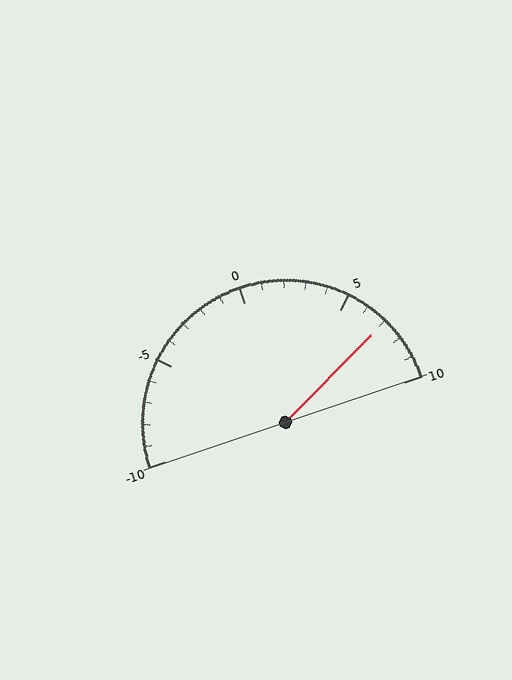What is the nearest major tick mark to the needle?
The nearest major tick mark is 5.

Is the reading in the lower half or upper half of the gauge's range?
The reading is in the upper half of the range (-10 to 10).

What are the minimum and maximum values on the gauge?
The gauge ranges from -10 to 10.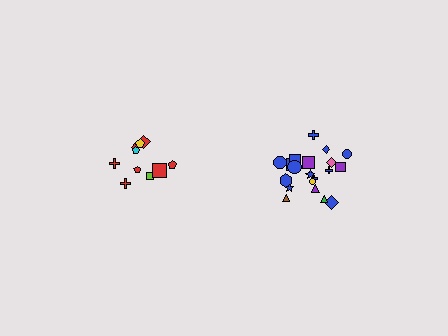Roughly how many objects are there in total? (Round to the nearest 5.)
Roughly 30 objects in total.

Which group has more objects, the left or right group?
The right group.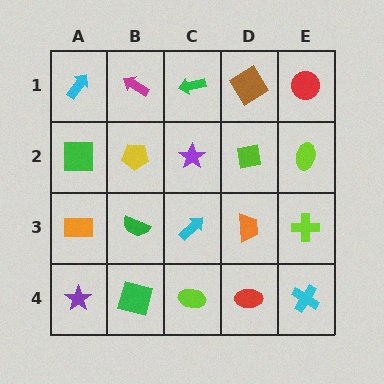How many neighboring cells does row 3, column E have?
3.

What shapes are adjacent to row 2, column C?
A green arrow (row 1, column C), a cyan arrow (row 3, column C), a yellow pentagon (row 2, column B), a lime square (row 2, column D).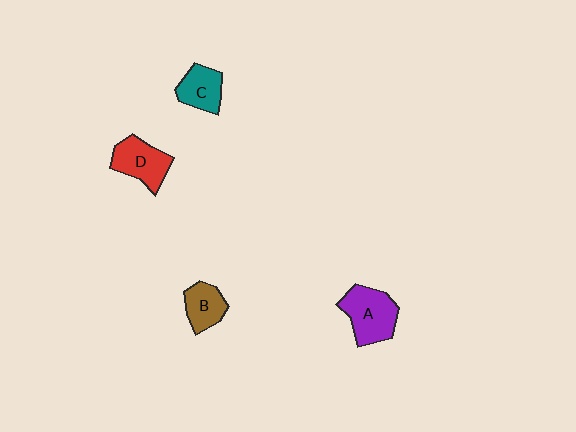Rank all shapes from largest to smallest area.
From largest to smallest: A (purple), D (red), C (teal), B (brown).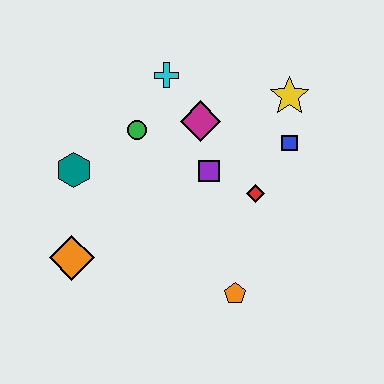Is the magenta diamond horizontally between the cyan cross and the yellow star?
Yes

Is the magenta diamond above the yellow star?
No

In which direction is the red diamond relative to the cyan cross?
The red diamond is below the cyan cross.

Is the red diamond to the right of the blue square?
No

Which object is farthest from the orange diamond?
The yellow star is farthest from the orange diamond.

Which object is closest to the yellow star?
The blue square is closest to the yellow star.